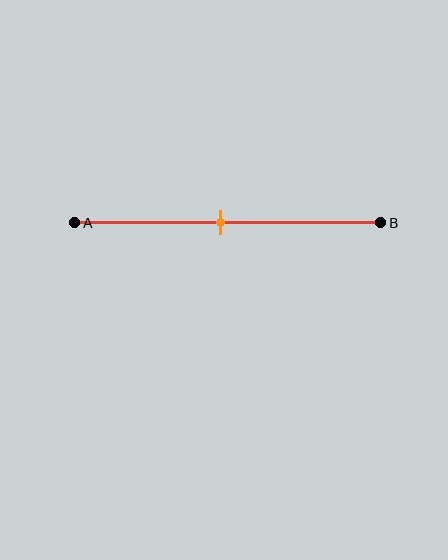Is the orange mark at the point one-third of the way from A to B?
No, the mark is at about 50% from A, not at the 33% one-third point.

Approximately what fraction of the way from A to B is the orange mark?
The orange mark is approximately 50% of the way from A to B.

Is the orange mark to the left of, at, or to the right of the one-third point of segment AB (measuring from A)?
The orange mark is to the right of the one-third point of segment AB.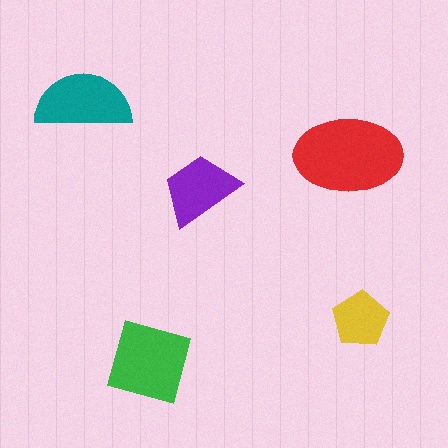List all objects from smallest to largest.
The yellow pentagon, the purple trapezoid, the teal semicircle, the green square, the red ellipse.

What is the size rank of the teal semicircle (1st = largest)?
3rd.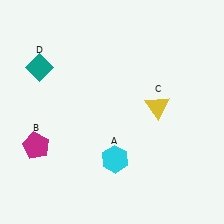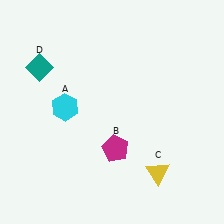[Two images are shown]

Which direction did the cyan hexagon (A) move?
The cyan hexagon (A) moved up.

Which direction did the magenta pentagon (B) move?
The magenta pentagon (B) moved right.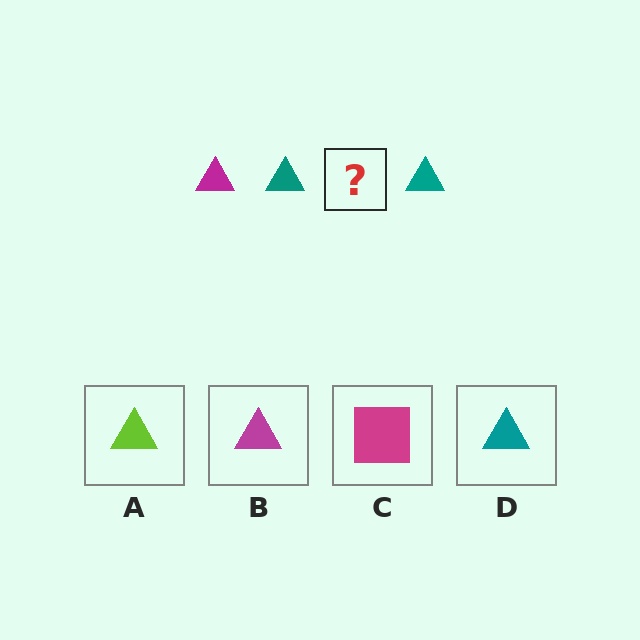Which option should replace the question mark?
Option B.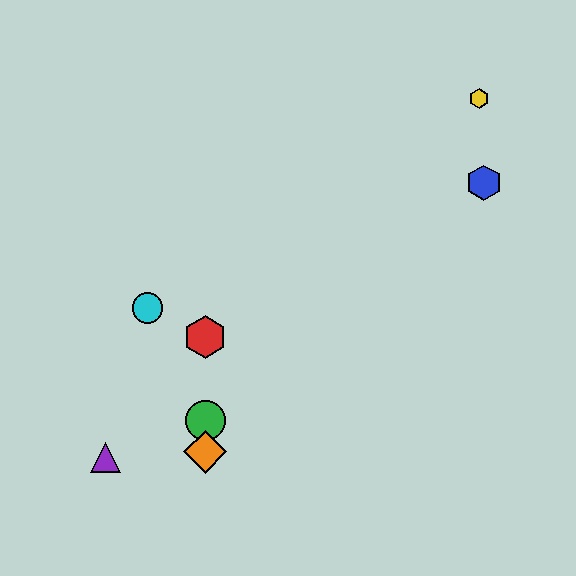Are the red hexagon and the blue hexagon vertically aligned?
No, the red hexagon is at x≈205 and the blue hexagon is at x≈484.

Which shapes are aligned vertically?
The red hexagon, the green circle, the orange diamond are aligned vertically.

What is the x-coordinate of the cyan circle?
The cyan circle is at x≈147.